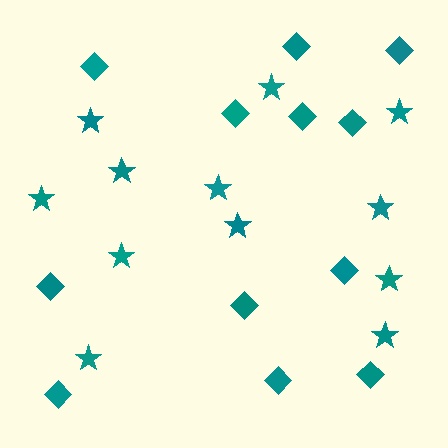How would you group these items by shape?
There are 2 groups: one group of stars (12) and one group of diamonds (12).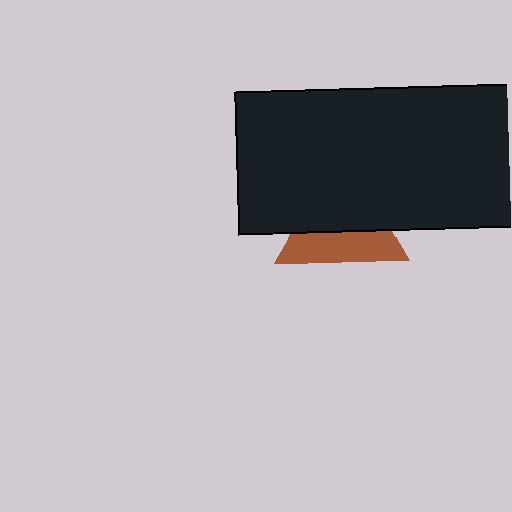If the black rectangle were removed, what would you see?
You would see the complete brown triangle.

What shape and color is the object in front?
The object in front is a black rectangle.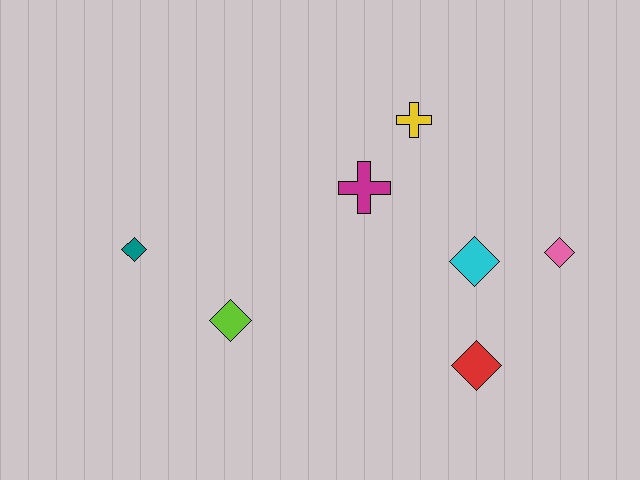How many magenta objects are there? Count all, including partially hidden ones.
There is 1 magenta object.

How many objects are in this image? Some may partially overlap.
There are 7 objects.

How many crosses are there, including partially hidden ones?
There are 2 crosses.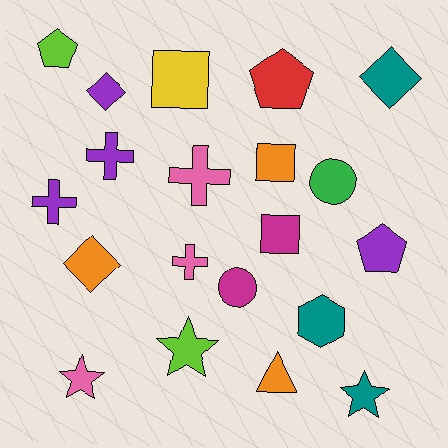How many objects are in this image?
There are 20 objects.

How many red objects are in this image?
There is 1 red object.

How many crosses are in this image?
There are 4 crosses.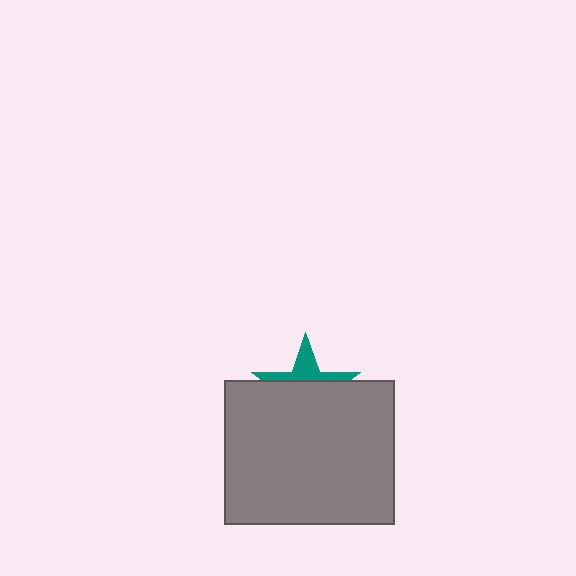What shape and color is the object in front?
The object in front is a gray rectangle.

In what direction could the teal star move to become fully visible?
The teal star could move up. That would shift it out from behind the gray rectangle entirely.